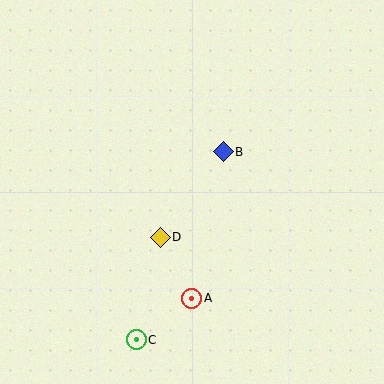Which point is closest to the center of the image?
Point B at (223, 152) is closest to the center.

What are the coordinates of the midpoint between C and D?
The midpoint between C and D is at (148, 289).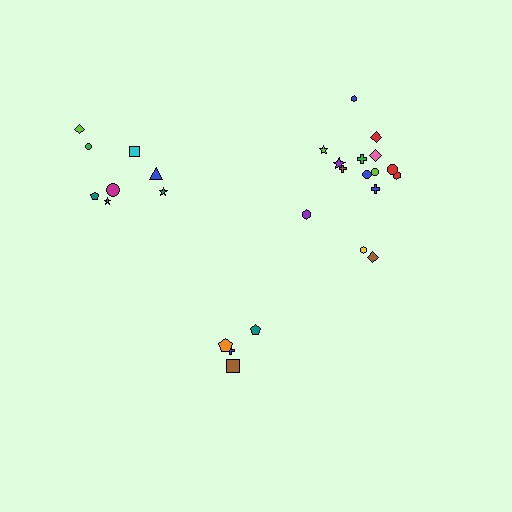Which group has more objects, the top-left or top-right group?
The top-right group.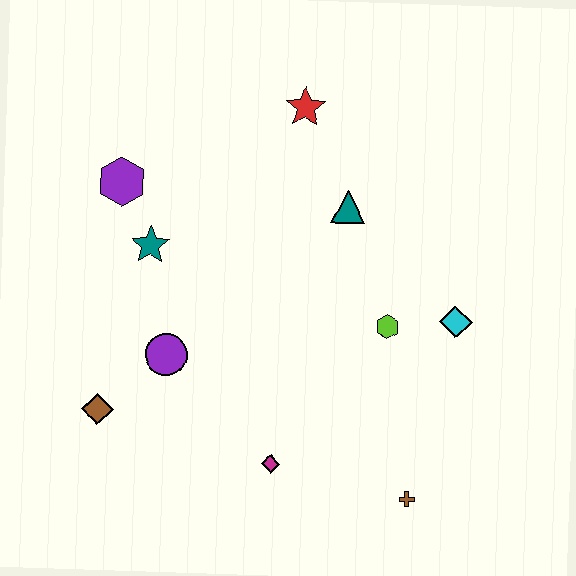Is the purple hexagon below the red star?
Yes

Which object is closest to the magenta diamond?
The brown cross is closest to the magenta diamond.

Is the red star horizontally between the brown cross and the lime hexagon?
No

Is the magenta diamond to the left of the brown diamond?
No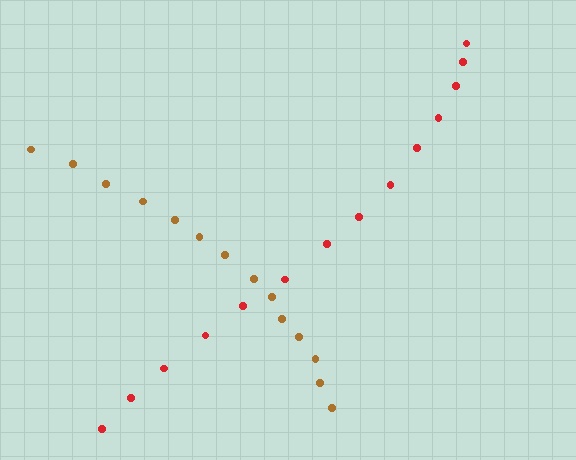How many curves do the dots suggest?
There are 2 distinct paths.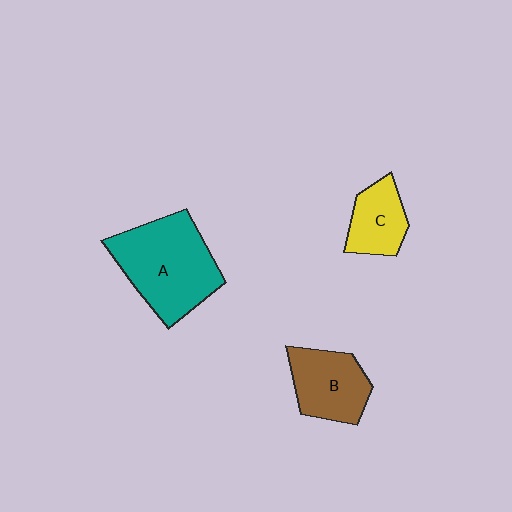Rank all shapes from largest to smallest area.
From largest to smallest: A (teal), B (brown), C (yellow).